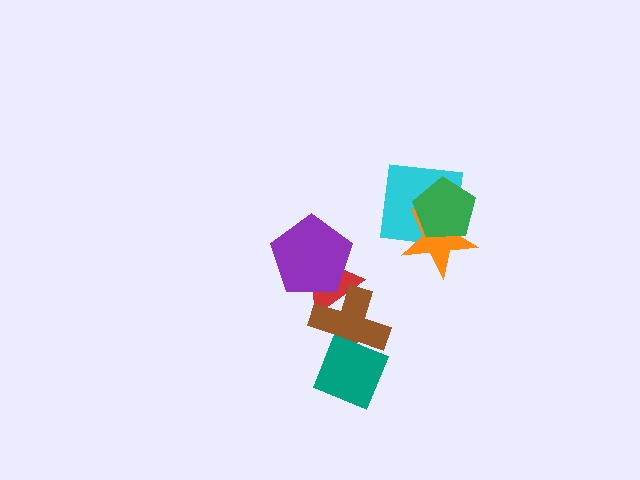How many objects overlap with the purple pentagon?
1 object overlaps with the purple pentagon.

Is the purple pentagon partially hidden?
No, no other shape covers it.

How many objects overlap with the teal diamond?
1 object overlaps with the teal diamond.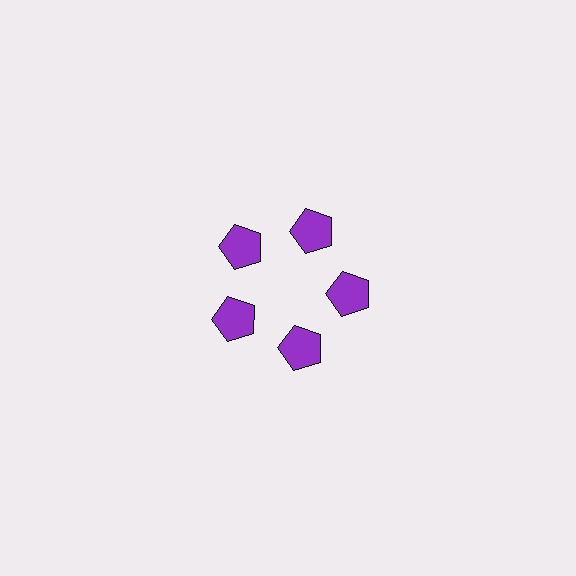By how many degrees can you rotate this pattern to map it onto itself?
The pattern maps onto itself every 72 degrees of rotation.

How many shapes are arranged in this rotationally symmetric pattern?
There are 5 shapes, arranged in 5 groups of 1.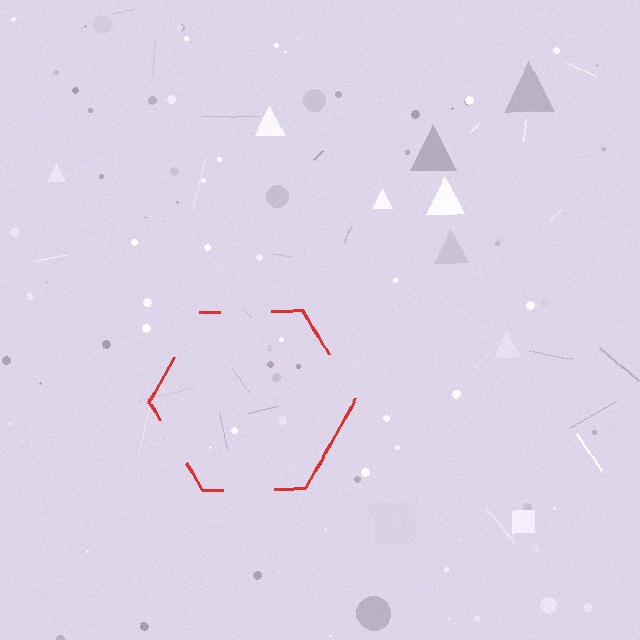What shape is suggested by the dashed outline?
The dashed outline suggests a hexagon.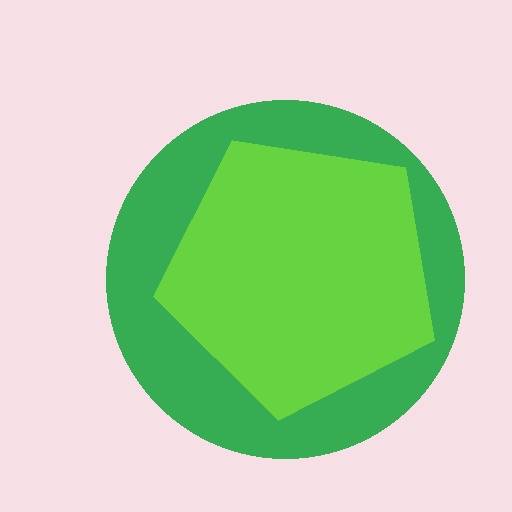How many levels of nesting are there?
2.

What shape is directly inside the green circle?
The lime pentagon.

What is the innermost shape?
The lime pentagon.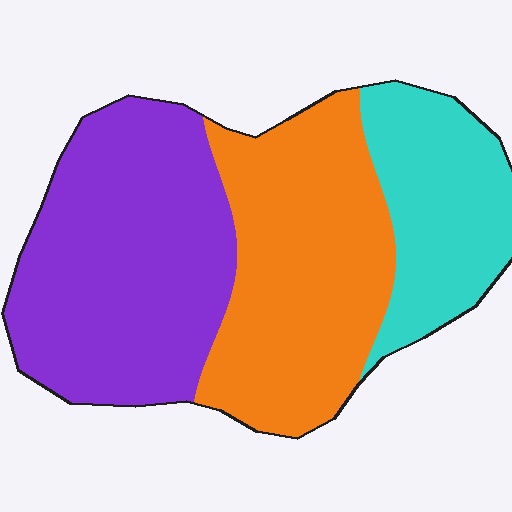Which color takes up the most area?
Purple, at roughly 40%.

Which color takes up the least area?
Cyan, at roughly 20%.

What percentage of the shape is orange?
Orange covers about 35% of the shape.